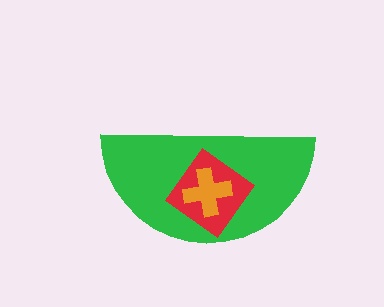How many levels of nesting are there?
3.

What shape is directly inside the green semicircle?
The red diamond.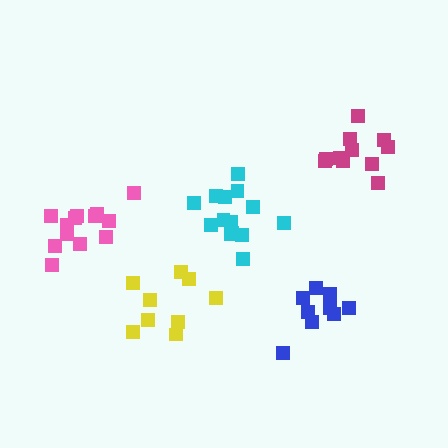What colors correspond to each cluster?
The clusters are colored: cyan, magenta, yellow, pink, blue.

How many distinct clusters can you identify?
There are 5 distinct clusters.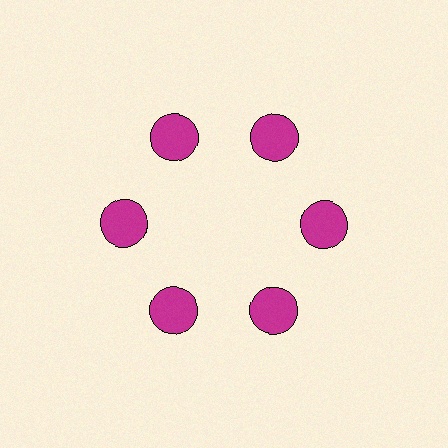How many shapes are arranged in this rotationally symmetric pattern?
There are 6 shapes, arranged in 6 groups of 1.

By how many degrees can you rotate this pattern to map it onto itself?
The pattern maps onto itself every 60 degrees of rotation.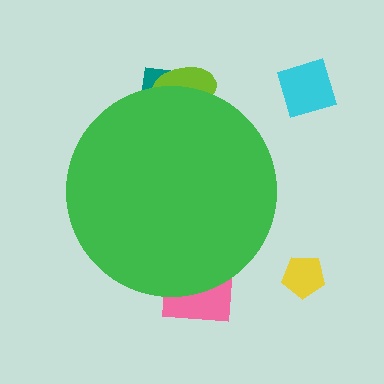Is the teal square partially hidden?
Yes, the teal square is partially hidden behind the green circle.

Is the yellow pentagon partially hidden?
No, the yellow pentagon is fully visible.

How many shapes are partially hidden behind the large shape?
3 shapes are partially hidden.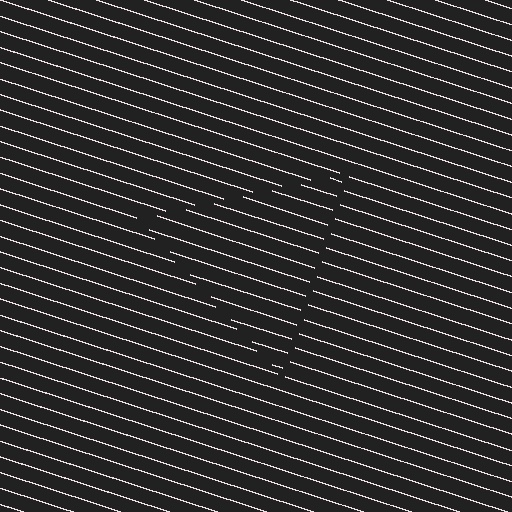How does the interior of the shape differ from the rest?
The interior of the shape contains the same grating, shifted by half a period — the contour is defined by the phase discontinuity where line-ends from the inner and outer gratings abut.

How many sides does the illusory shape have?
3 sides — the line-ends trace a triangle.